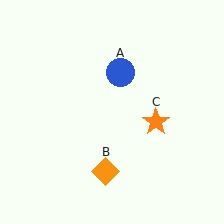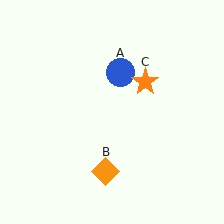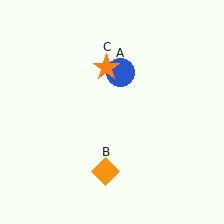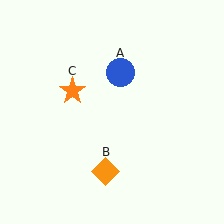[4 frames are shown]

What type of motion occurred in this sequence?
The orange star (object C) rotated counterclockwise around the center of the scene.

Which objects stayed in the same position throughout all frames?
Blue circle (object A) and orange diamond (object B) remained stationary.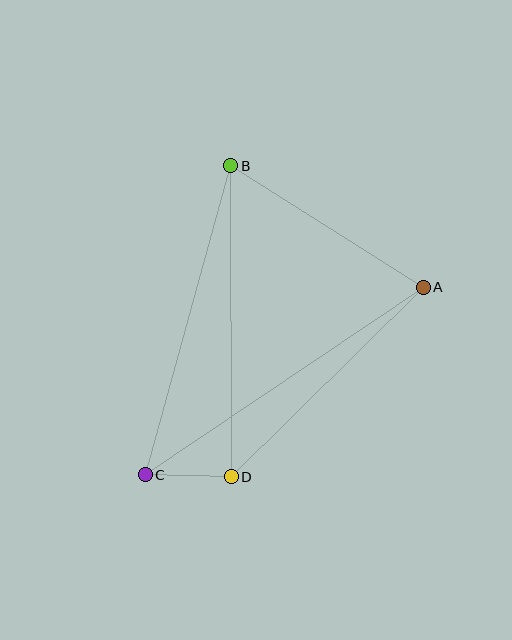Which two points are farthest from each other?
Points A and C are farthest from each other.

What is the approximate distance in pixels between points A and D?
The distance between A and D is approximately 270 pixels.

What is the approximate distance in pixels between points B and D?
The distance between B and D is approximately 311 pixels.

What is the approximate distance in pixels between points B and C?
The distance between B and C is approximately 321 pixels.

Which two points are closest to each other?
Points C and D are closest to each other.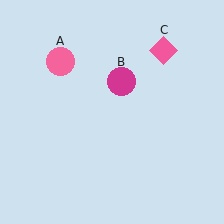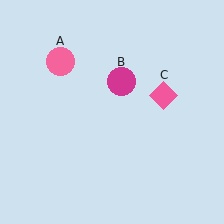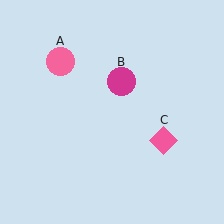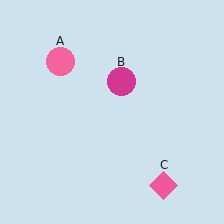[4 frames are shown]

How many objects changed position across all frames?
1 object changed position: pink diamond (object C).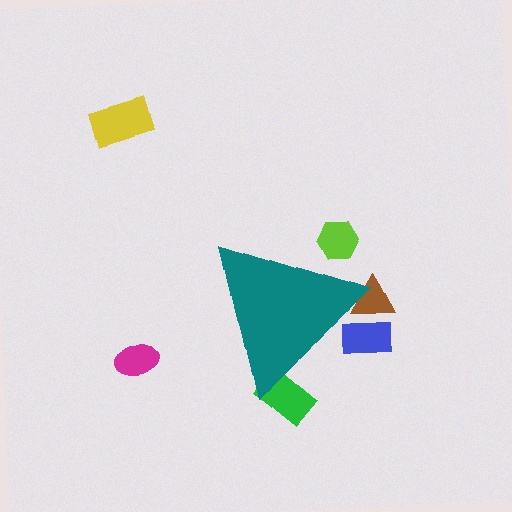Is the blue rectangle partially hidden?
Yes, the blue rectangle is partially hidden behind the teal triangle.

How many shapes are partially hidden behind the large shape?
4 shapes are partially hidden.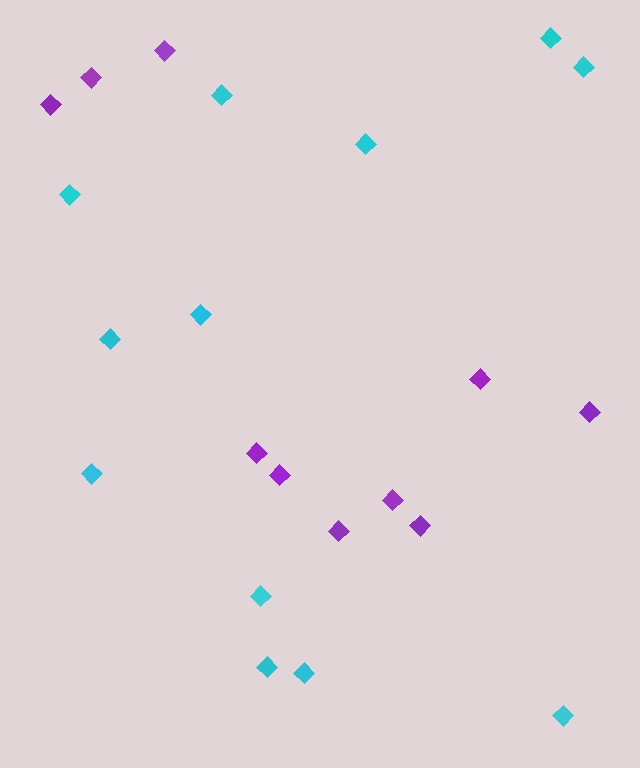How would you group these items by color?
There are 2 groups: one group of purple diamonds (10) and one group of cyan diamonds (12).